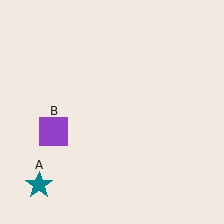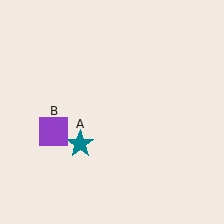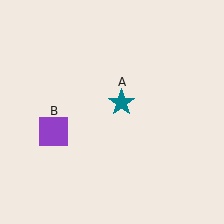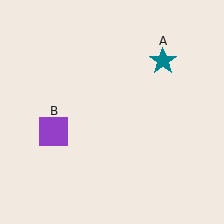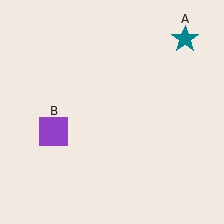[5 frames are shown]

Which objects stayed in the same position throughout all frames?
Purple square (object B) remained stationary.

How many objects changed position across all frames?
1 object changed position: teal star (object A).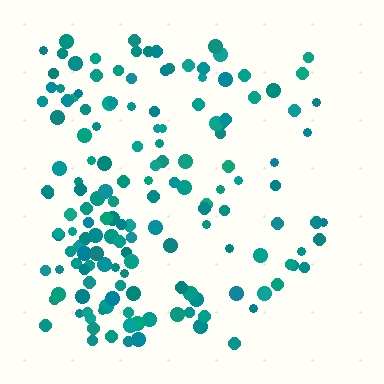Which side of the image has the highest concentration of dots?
The left.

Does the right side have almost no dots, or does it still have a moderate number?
Still a moderate number, just noticeably fewer than the left.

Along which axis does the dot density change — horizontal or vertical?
Horizontal.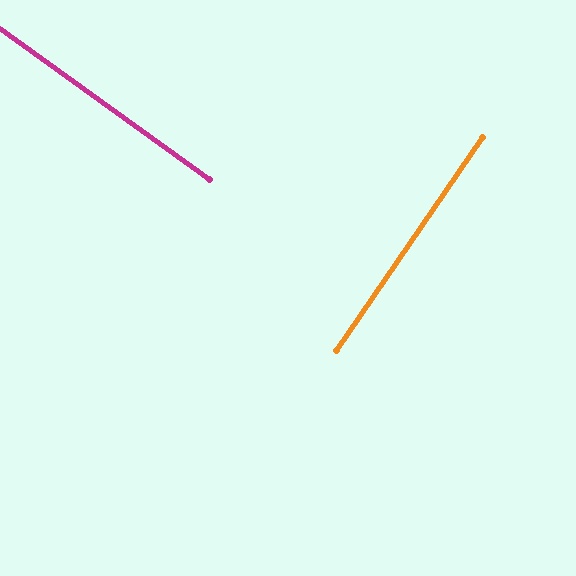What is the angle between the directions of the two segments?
Approximately 89 degrees.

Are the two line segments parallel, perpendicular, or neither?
Perpendicular — they meet at approximately 89°.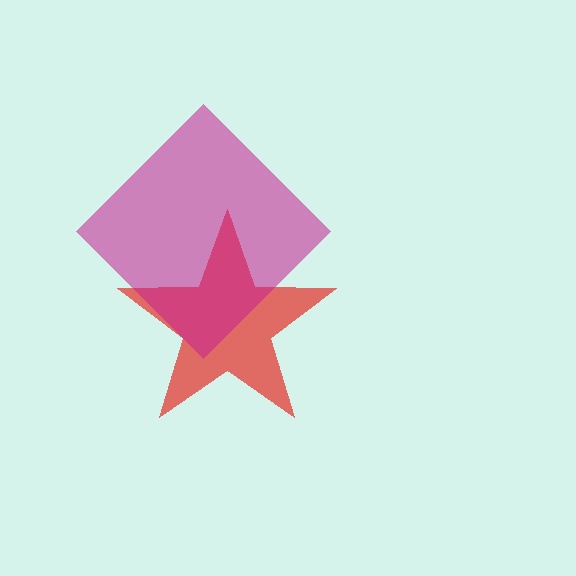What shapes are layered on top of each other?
The layered shapes are: a red star, a magenta diamond.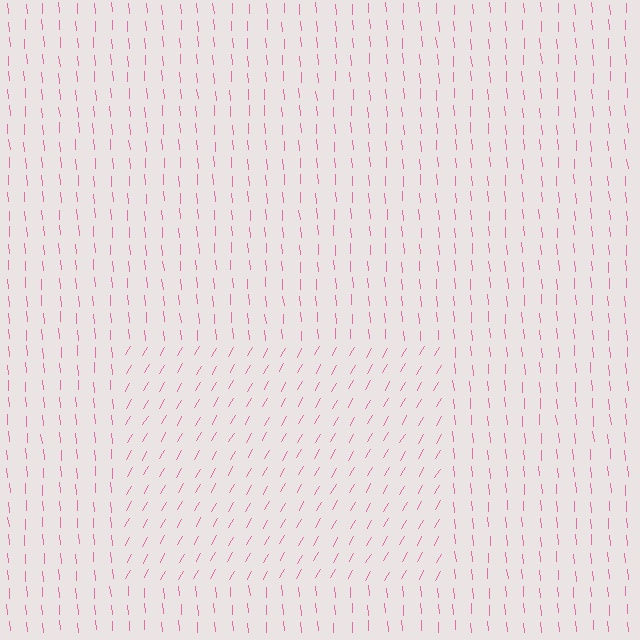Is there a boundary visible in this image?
Yes, there is a texture boundary formed by a change in line orientation.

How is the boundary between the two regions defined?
The boundary is defined purely by a change in line orientation (approximately 34 degrees difference). All lines are the same color and thickness.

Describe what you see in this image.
The image is filled with small pink line segments. A rectangle region in the image has lines oriented differently from the surrounding lines, creating a visible texture boundary.